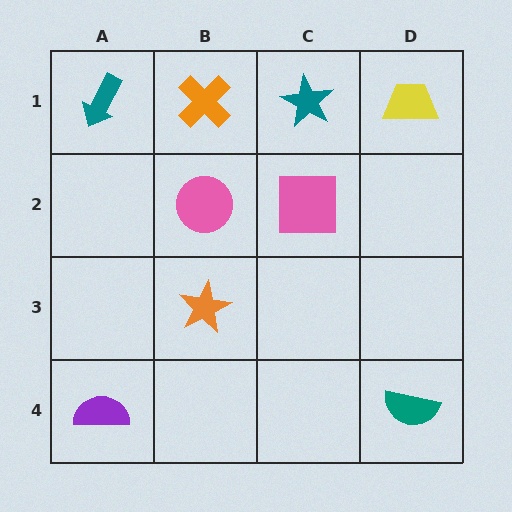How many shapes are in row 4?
2 shapes.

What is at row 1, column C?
A teal star.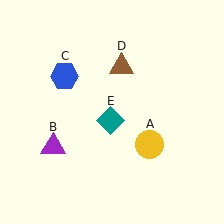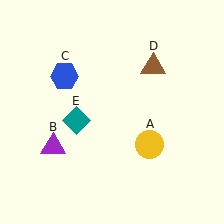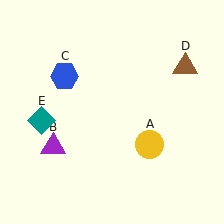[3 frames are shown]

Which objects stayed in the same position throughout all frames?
Yellow circle (object A) and purple triangle (object B) and blue hexagon (object C) remained stationary.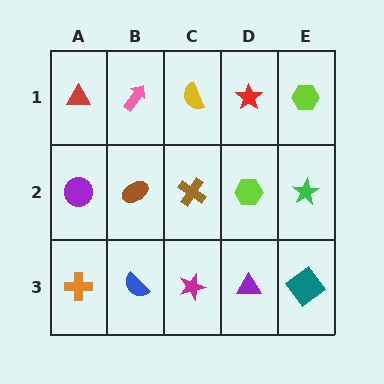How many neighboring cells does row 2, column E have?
3.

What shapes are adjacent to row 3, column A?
A purple circle (row 2, column A), a blue semicircle (row 3, column B).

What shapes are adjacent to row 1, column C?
A brown cross (row 2, column C), a pink arrow (row 1, column B), a red star (row 1, column D).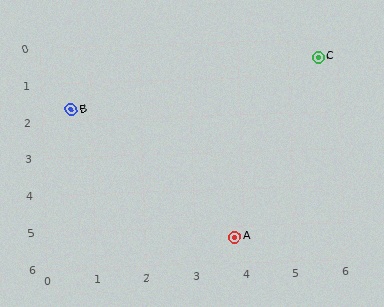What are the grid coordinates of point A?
Point A is at approximately (3.8, 5.3).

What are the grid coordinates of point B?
Point B is at approximately (0.6, 1.7).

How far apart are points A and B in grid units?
Points A and B are about 4.8 grid units apart.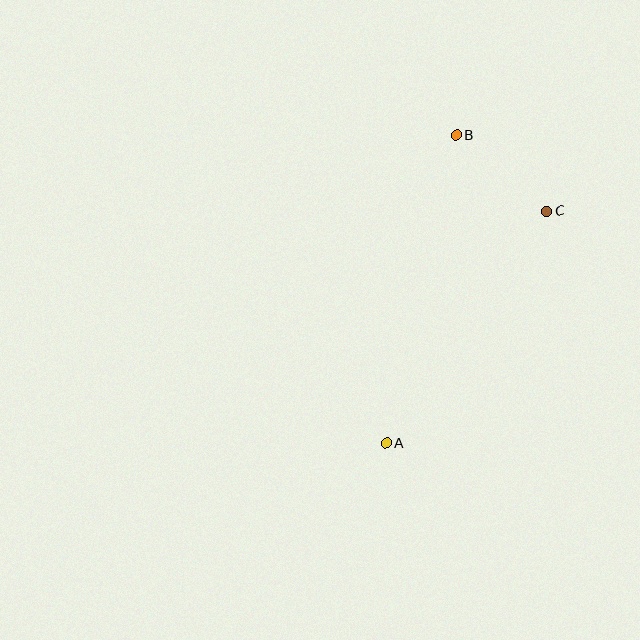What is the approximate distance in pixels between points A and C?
The distance between A and C is approximately 282 pixels.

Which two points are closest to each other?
Points B and C are closest to each other.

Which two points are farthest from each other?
Points A and B are farthest from each other.